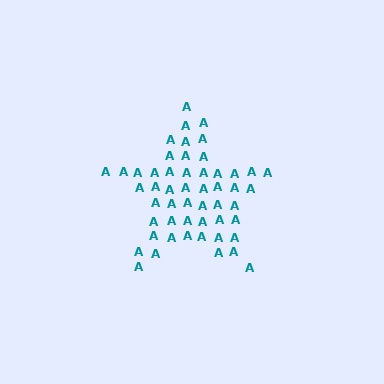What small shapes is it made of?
It is made of small letter A's.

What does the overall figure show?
The overall figure shows a star.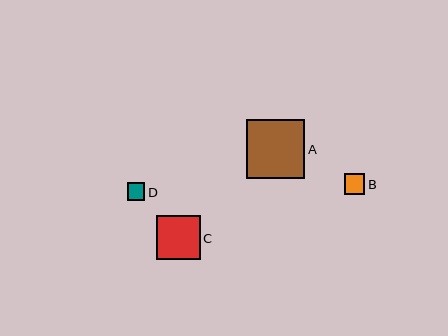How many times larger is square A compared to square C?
Square A is approximately 1.3 times the size of square C.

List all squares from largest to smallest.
From largest to smallest: A, C, B, D.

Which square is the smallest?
Square D is the smallest with a size of approximately 17 pixels.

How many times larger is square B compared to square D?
Square B is approximately 1.2 times the size of square D.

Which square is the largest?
Square A is the largest with a size of approximately 59 pixels.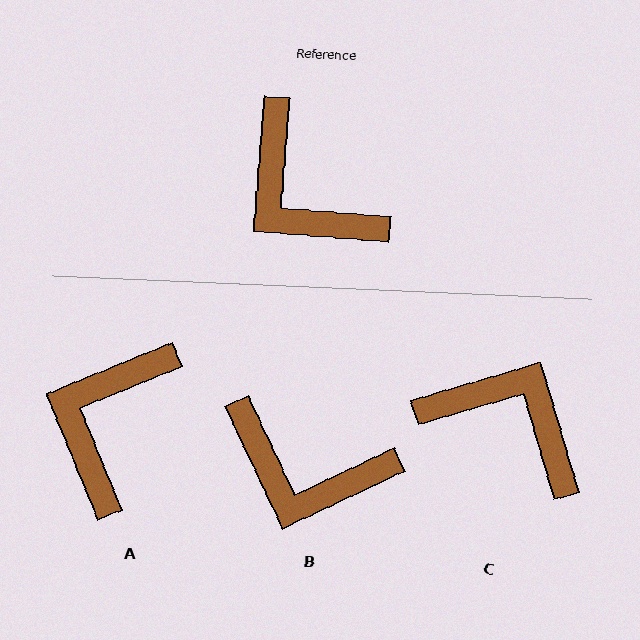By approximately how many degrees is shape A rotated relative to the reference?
Approximately 63 degrees clockwise.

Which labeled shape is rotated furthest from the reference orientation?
C, about 159 degrees away.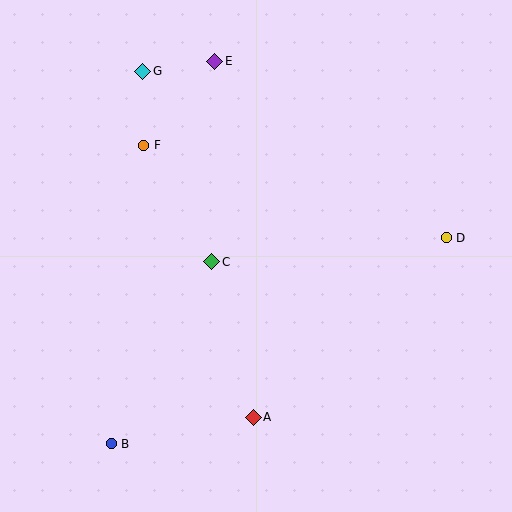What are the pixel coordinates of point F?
Point F is at (143, 145).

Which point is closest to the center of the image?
Point C at (212, 262) is closest to the center.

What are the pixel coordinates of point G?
Point G is at (143, 71).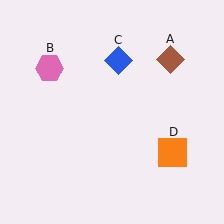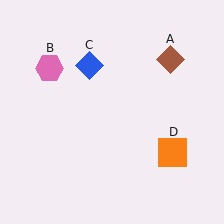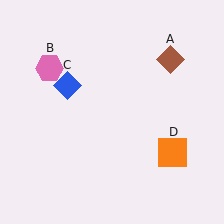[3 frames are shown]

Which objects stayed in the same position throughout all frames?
Brown diamond (object A) and pink hexagon (object B) and orange square (object D) remained stationary.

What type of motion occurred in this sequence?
The blue diamond (object C) rotated counterclockwise around the center of the scene.